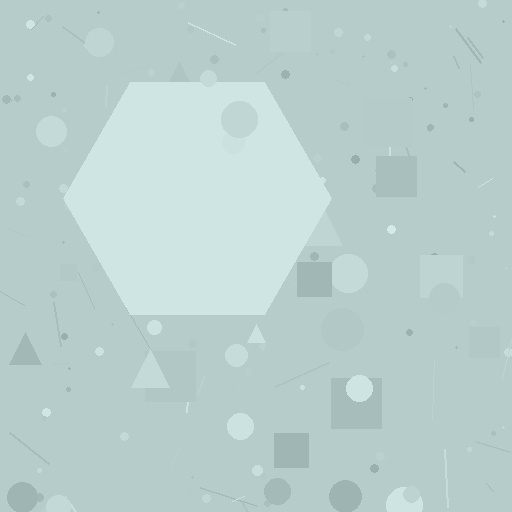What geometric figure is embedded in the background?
A hexagon is embedded in the background.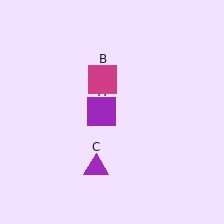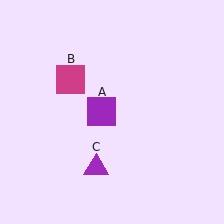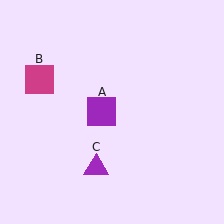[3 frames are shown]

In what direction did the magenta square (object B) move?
The magenta square (object B) moved left.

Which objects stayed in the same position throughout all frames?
Purple square (object A) and purple triangle (object C) remained stationary.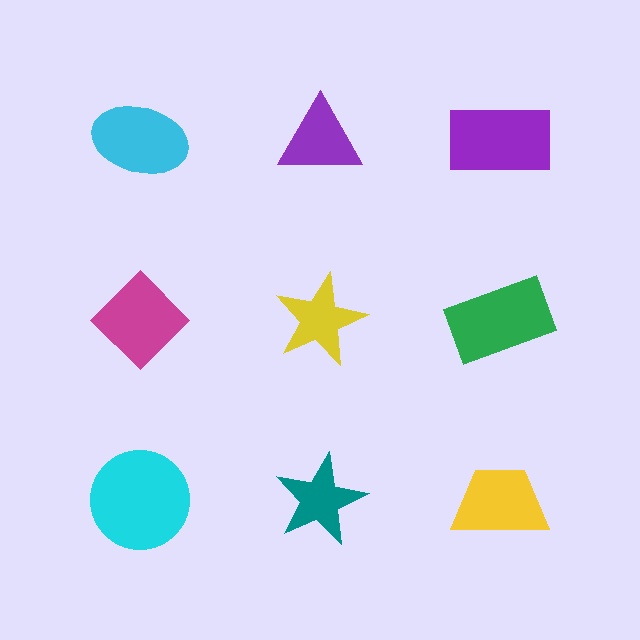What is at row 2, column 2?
A yellow star.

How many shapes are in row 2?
3 shapes.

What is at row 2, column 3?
A green rectangle.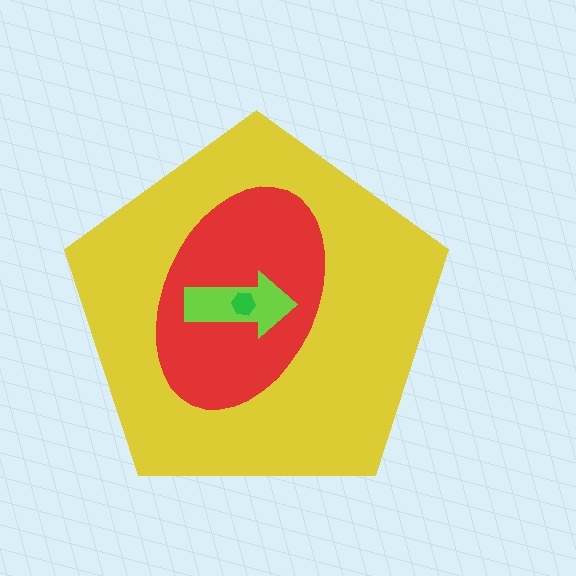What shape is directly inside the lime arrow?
The green hexagon.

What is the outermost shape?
The yellow pentagon.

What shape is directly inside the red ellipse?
The lime arrow.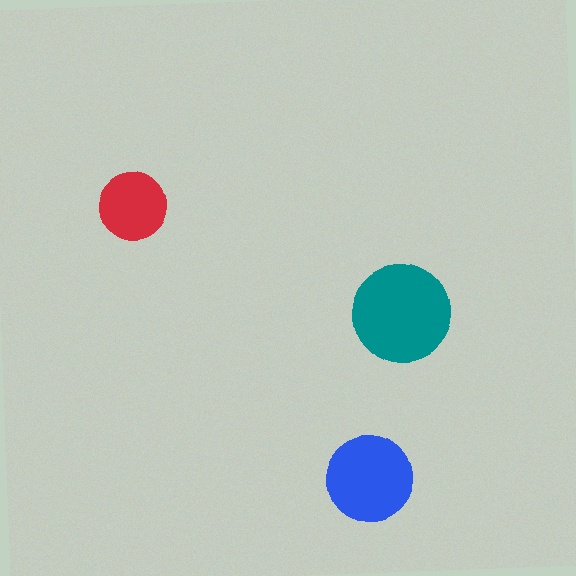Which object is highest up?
The red circle is topmost.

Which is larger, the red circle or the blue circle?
The blue one.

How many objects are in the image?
There are 3 objects in the image.